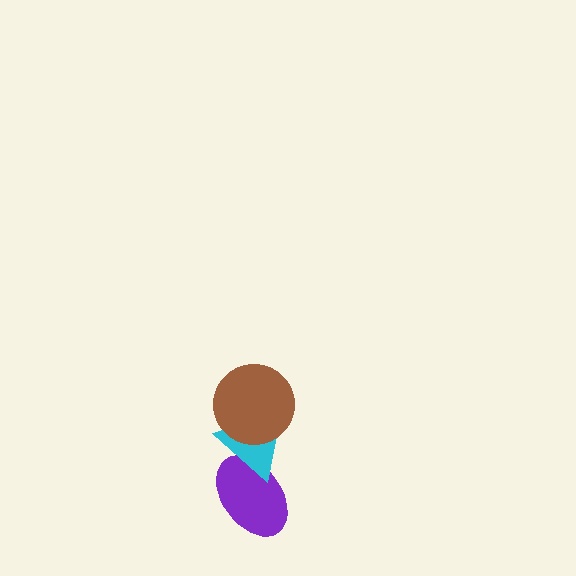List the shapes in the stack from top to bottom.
From top to bottom: the brown circle, the cyan triangle, the purple ellipse.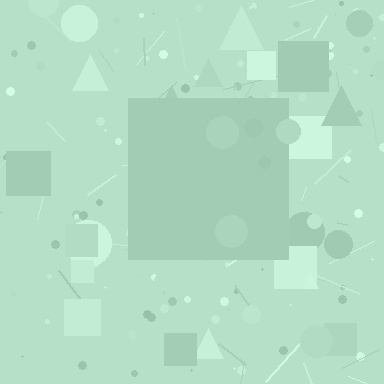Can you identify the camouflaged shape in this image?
The camouflaged shape is a square.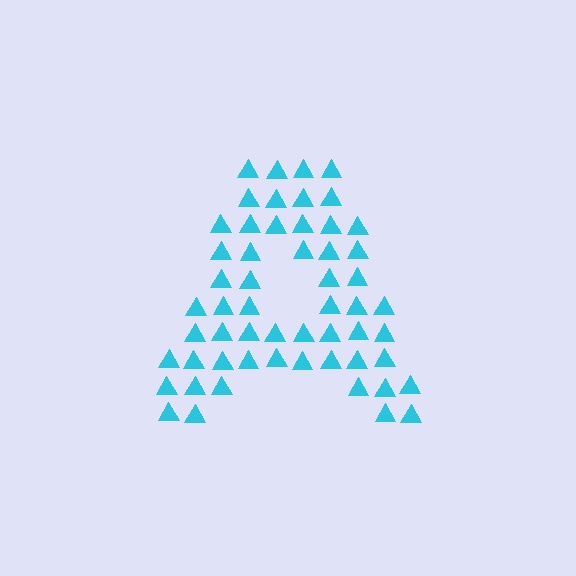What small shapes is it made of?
It is made of small triangles.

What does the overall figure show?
The overall figure shows the letter A.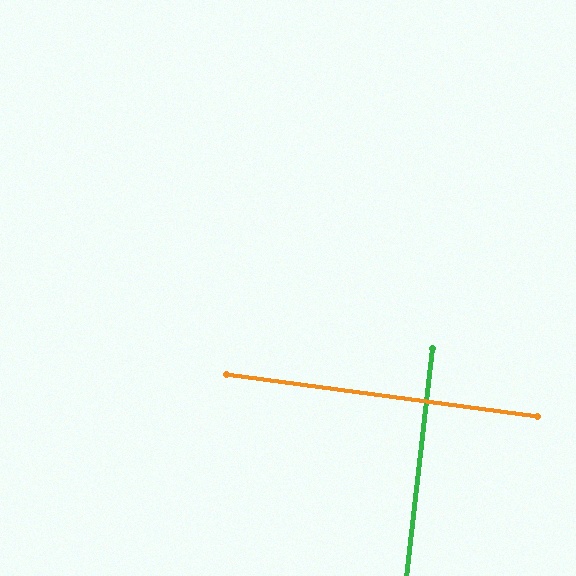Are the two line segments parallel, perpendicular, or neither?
Perpendicular — they meet at approximately 89°.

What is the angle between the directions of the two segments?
Approximately 89 degrees.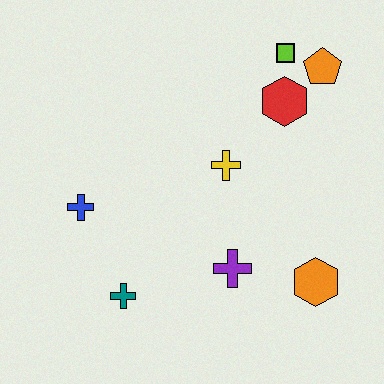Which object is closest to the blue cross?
The teal cross is closest to the blue cross.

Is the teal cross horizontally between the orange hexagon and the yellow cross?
No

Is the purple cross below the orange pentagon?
Yes